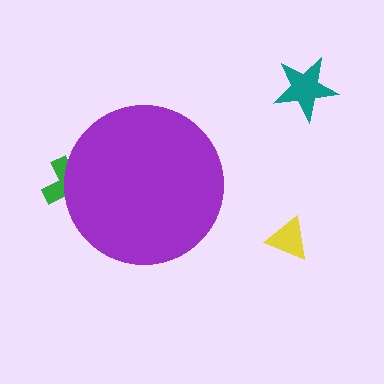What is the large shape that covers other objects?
A purple circle.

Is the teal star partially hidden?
No, the teal star is fully visible.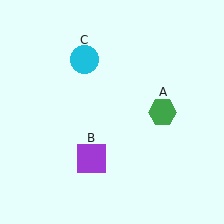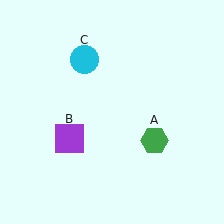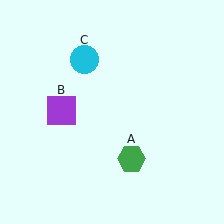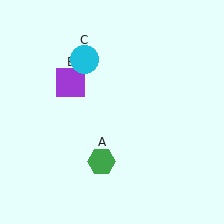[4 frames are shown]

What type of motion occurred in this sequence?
The green hexagon (object A), purple square (object B) rotated clockwise around the center of the scene.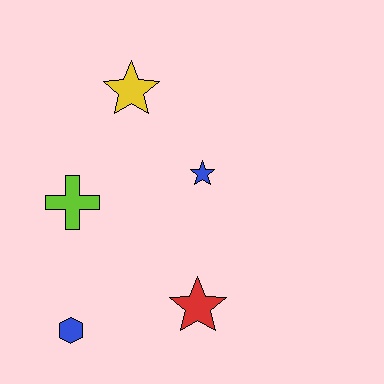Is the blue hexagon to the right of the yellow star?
No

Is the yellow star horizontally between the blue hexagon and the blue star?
Yes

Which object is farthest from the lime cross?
The red star is farthest from the lime cross.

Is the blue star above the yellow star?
No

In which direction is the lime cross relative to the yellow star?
The lime cross is below the yellow star.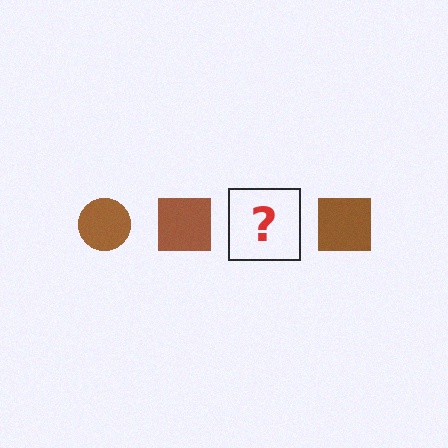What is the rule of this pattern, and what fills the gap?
The rule is that the pattern cycles through circle, square shapes in brown. The gap should be filled with a brown circle.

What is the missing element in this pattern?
The missing element is a brown circle.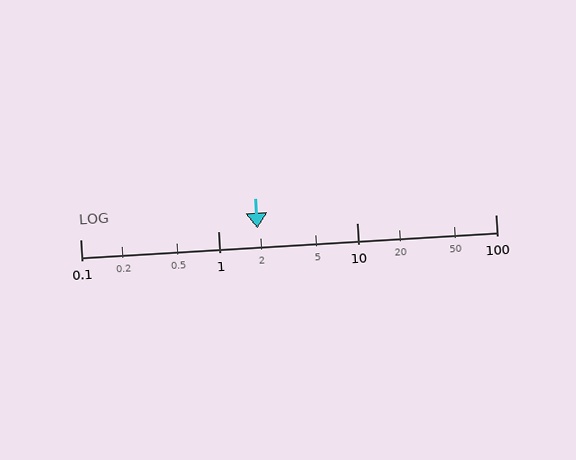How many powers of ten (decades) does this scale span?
The scale spans 3 decades, from 0.1 to 100.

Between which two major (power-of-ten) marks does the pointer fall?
The pointer is between 1 and 10.